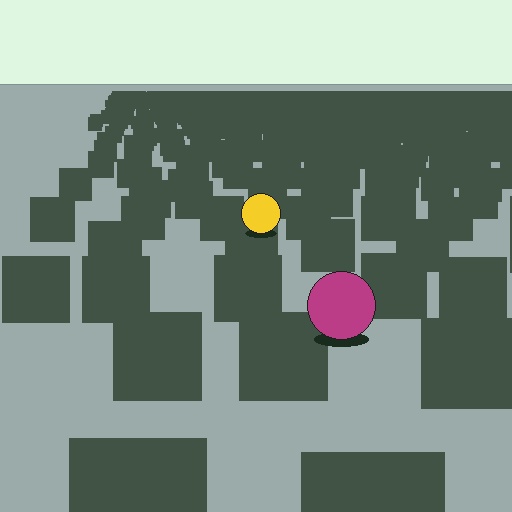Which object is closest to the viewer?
The magenta circle is closest. The texture marks near it are larger and more spread out.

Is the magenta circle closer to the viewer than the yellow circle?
Yes. The magenta circle is closer — you can tell from the texture gradient: the ground texture is coarser near it.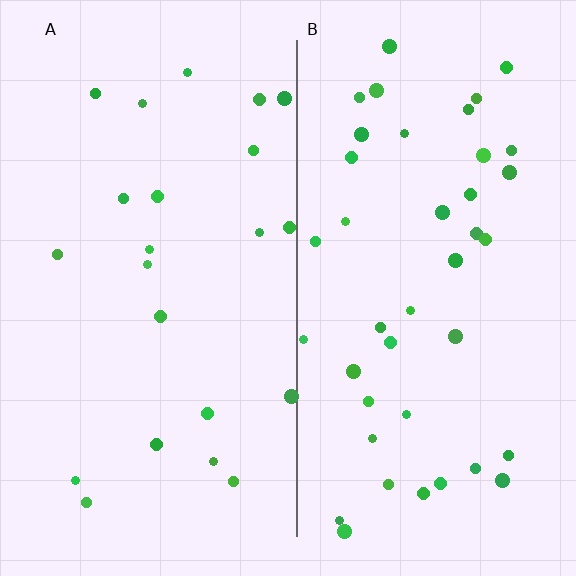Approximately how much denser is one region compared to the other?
Approximately 1.8× — region B over region A.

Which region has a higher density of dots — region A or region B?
B (the right).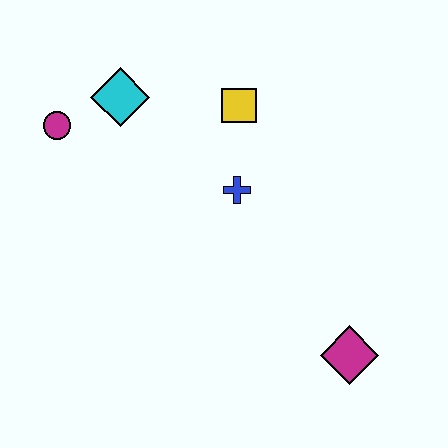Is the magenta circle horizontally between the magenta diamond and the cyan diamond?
No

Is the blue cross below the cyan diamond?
Yes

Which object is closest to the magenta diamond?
The blue cross is closest to the magenta diamond.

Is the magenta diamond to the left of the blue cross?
No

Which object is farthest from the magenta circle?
The magenta diamond is farthest from the magenta circle.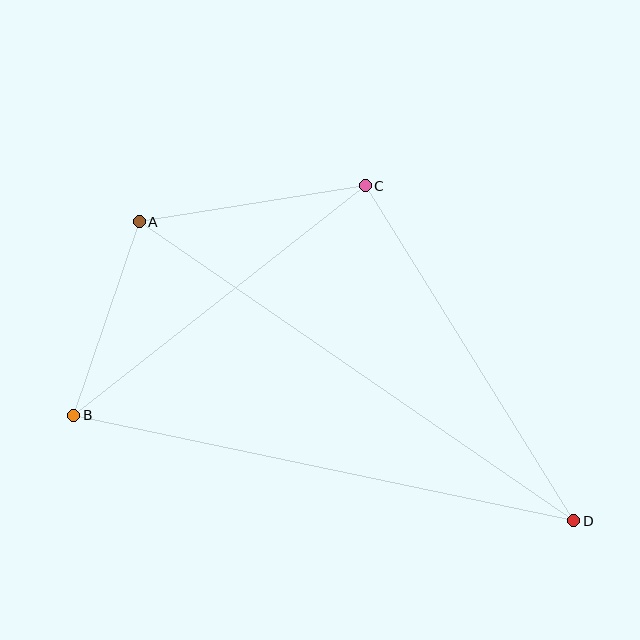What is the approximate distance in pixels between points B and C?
The distance between B and C is approximately 371 pixels.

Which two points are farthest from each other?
Points A and D are farthest from each other.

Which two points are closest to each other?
Points A and B are closest to each other.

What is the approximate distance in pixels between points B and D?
The distance between B and D is approximately 511 pixels.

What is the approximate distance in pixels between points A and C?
The distance between A and C is approximately 228 pixels.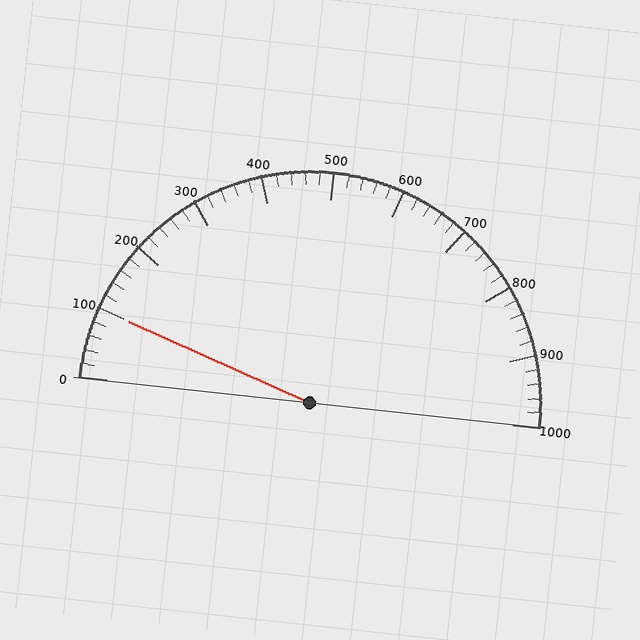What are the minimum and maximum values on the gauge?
The gauge ranges from 0 to 1000.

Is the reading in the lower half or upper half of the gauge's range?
The reading is in the lower half of the range (0 to 1000).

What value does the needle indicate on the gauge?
The needle indicates approximately 100.